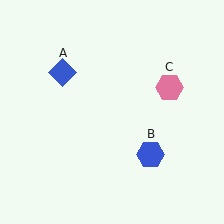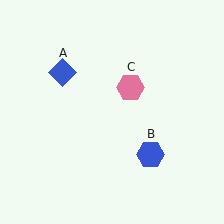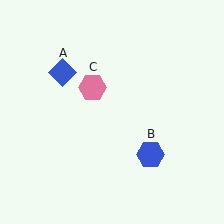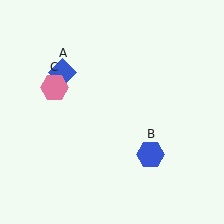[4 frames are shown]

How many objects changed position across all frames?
1 object changed position: pink hexagon (object C).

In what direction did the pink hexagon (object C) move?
The pink hexagon (object C) moved left.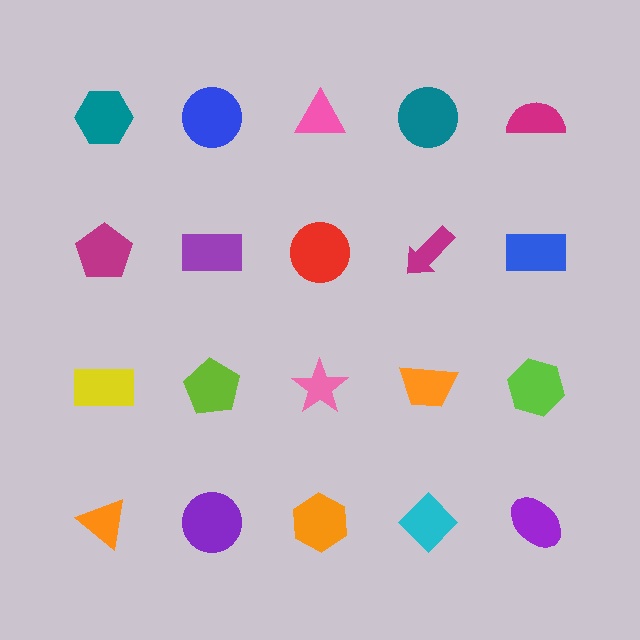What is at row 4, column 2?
A purple circle.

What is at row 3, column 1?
A yellow rectangle.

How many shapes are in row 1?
5 shapes.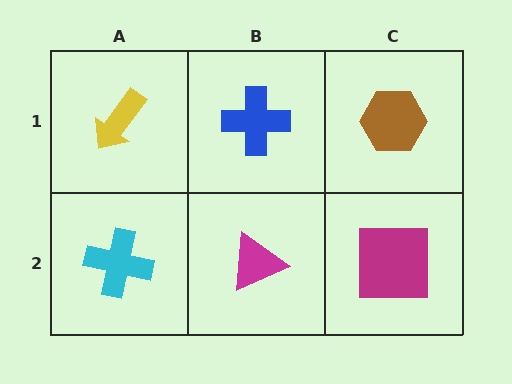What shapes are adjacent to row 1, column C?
A magenta square (row 2, column C), a blue cross (row 1, column B).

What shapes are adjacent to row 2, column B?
A blue cross (row 1, column B), a cyan cross (row 2, column A), a magenta square (row 2, column C).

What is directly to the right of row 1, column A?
A blue cross.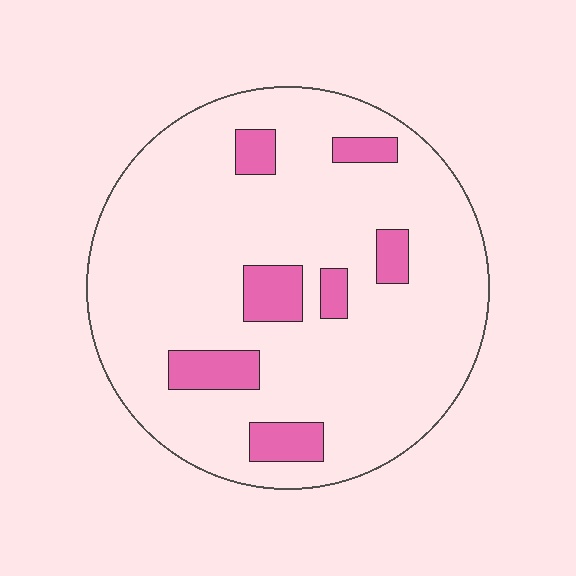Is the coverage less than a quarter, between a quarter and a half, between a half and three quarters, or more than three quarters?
Less than a quarter.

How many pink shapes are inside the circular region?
7.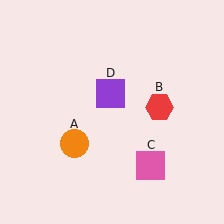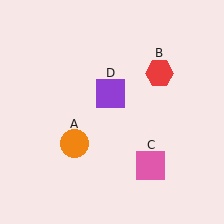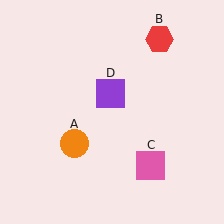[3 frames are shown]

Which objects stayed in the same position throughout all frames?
Orange circle (object A) and pink square (object C) and purple square (object D) remained stationary.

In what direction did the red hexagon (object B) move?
The red hexagon (object B) moved up.